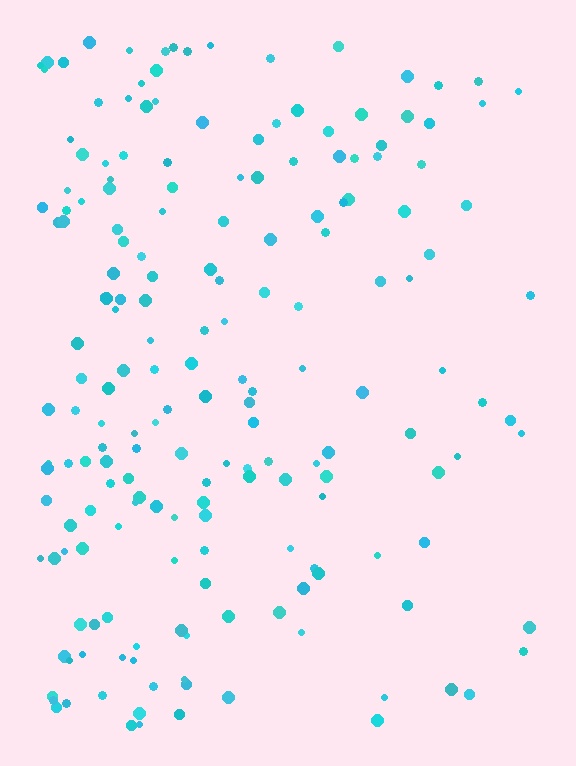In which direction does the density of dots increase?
From right to left, with the left side densest.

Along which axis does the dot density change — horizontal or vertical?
Horizontal.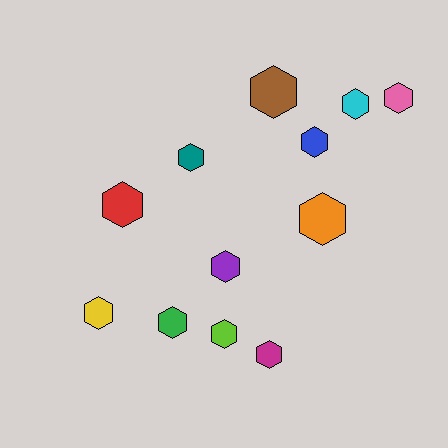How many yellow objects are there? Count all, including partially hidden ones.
There is 1 yellow object.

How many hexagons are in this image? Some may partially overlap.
There are 12 hexagons.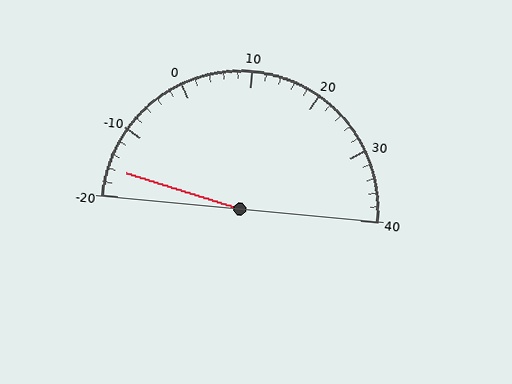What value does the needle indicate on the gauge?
The needle indicates approximately -16.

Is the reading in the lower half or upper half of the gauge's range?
The reading is in the lower half of the range (-20 to 40).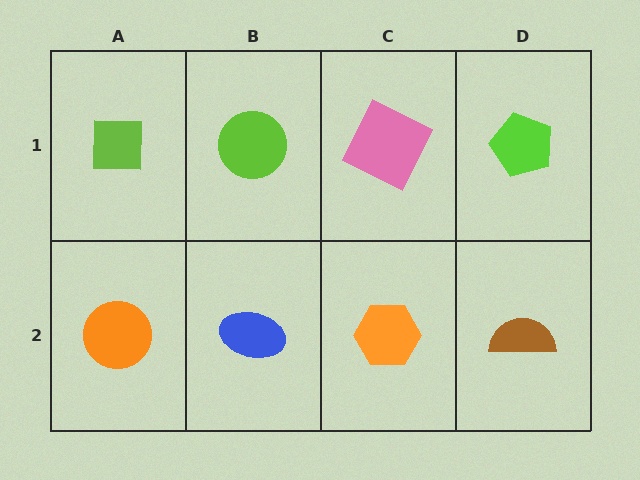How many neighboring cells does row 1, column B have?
3.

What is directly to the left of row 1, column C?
A lime circle.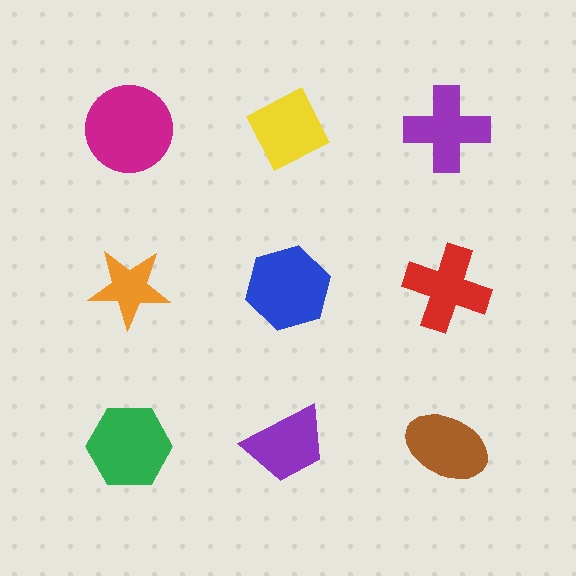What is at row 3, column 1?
A green hexagon.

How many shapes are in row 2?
3 shapes.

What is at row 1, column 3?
A purple cross.